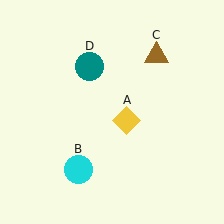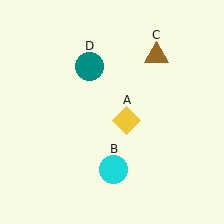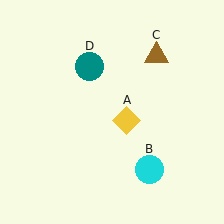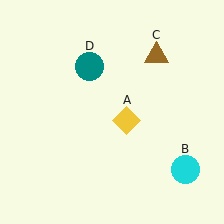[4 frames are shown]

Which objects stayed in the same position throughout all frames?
Yellow diamond (object A) and brown triangle (object C) and teal circle (object D) remained stationary.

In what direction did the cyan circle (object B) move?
The cyan circle (object B) moved right.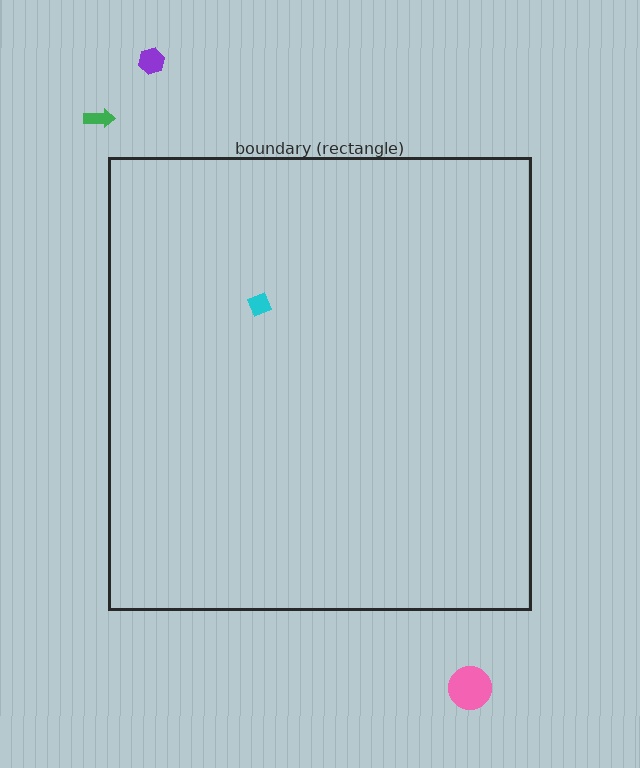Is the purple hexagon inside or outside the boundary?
Outside.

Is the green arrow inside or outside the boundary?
Outside.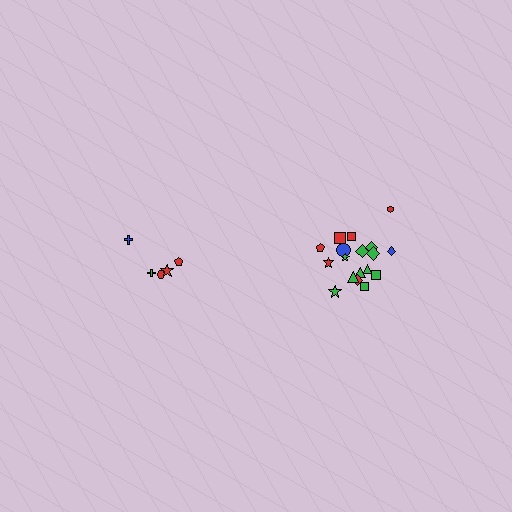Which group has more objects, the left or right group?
The right group.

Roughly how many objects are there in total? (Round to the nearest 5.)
Roughly 25 objects in total.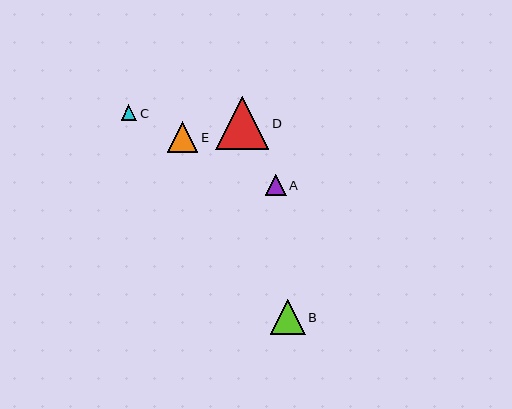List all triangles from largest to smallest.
From largest to smallest: D, B, E, A, C.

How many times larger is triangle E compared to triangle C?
Triangle E is approximately 2.0 times the size of triangle C.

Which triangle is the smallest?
Triangle C is the smallest with a size of approximately 16 pixels.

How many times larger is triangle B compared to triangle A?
Triangle B is approximately 1.7 times the size of triangle A.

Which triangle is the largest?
Triangle D is the largest with a size of approximately 53 pixels.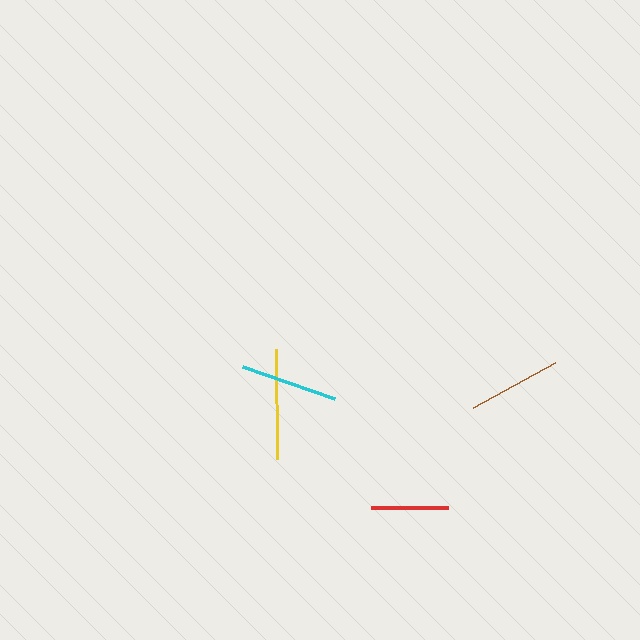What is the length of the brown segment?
The brown segment is approximately 94 pixels long.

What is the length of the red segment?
The red segment is approximately 77 pixels long.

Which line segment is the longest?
The yellow line is the longest at approximately 110 pixels.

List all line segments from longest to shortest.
From longest to shortest: yellow, cyan, brown, red.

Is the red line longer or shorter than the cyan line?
The cyan line is longer than the red line.